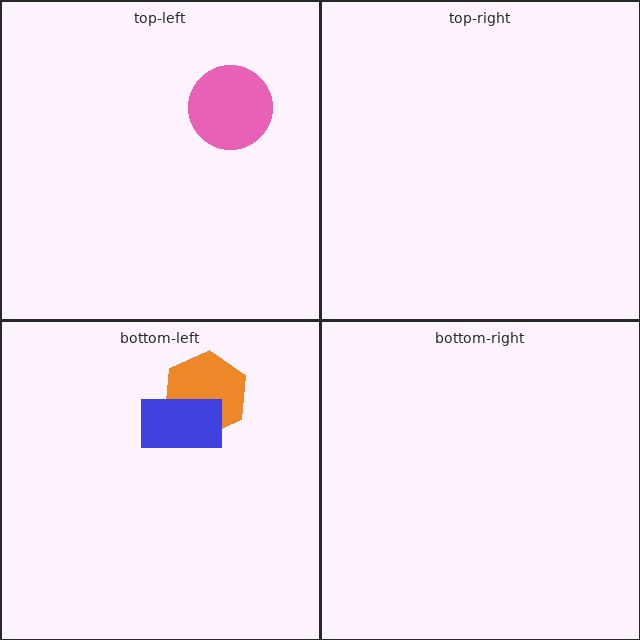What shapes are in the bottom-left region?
The orange hexagon, the blue rectangle.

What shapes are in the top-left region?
The pink circle.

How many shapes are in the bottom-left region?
2.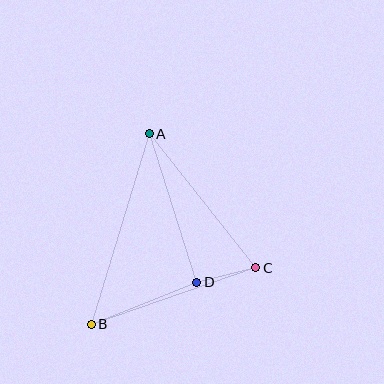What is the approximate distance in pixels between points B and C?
The distance between B and C is approximately 174 pixels.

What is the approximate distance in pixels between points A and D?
The distance between A and D is approximately 155 pixels.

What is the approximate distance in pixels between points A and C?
The distance between A and C is approximately 171 pixels.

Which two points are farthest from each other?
Points A and B are farthest from each other.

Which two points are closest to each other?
Points C and D are closest to each other.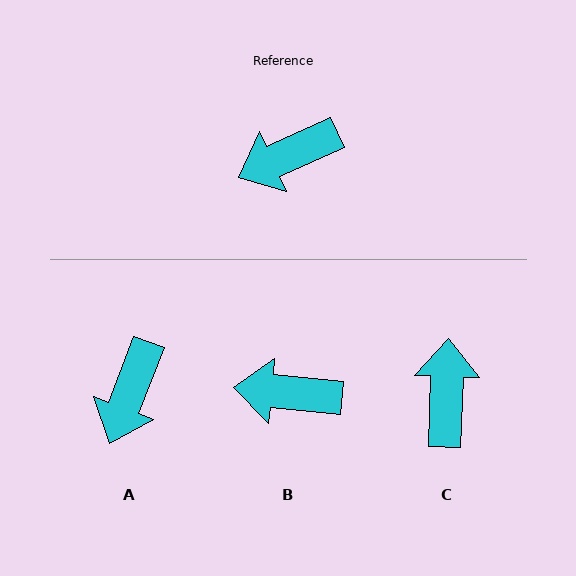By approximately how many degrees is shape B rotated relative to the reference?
Approximately 30 degrees clockwise.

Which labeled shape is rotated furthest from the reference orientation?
C, about 117 degrees away.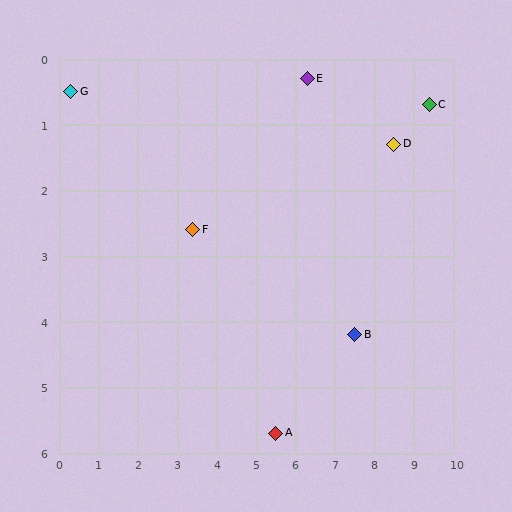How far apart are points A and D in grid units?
Points A and D are about 5.3 grid units apart.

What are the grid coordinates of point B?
Point B is at approximately (7.5, 4.2).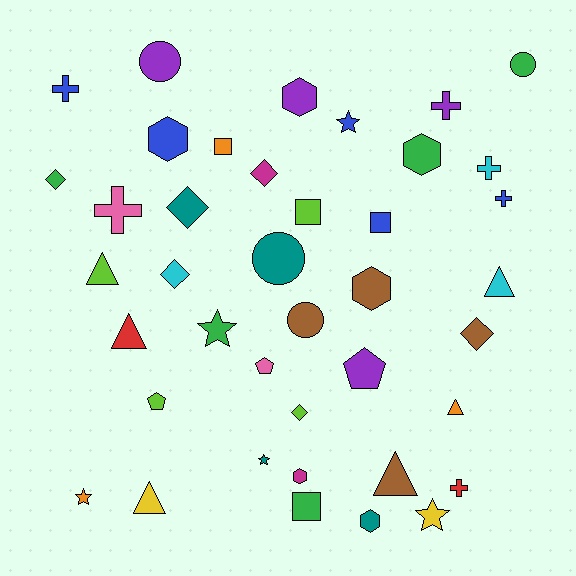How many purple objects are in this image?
There are 4 purple objects.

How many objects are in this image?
There are 40 objects.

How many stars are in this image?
There are 5 stars.